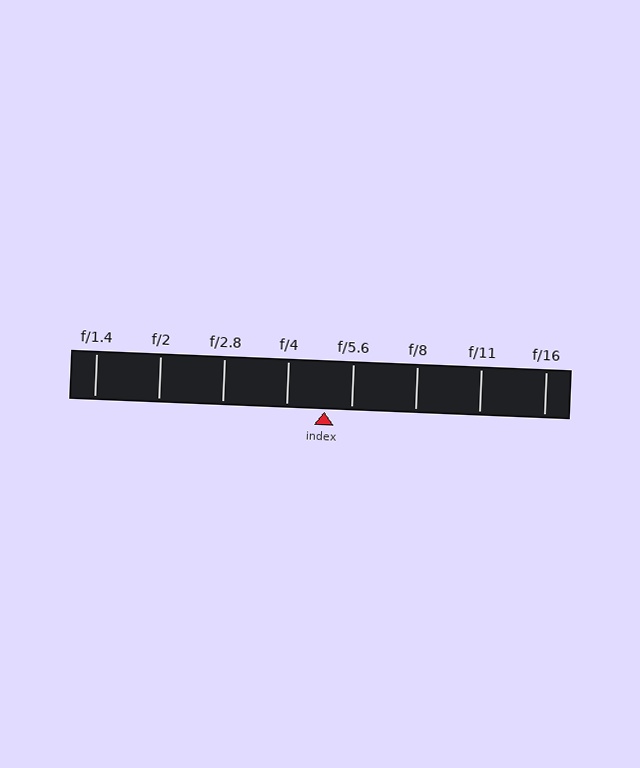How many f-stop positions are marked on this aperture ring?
There are 8 f-stop positions marked.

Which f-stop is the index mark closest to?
The index mark is closest to f/5.6.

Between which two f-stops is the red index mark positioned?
The index mark is between f/4 and f/5.6.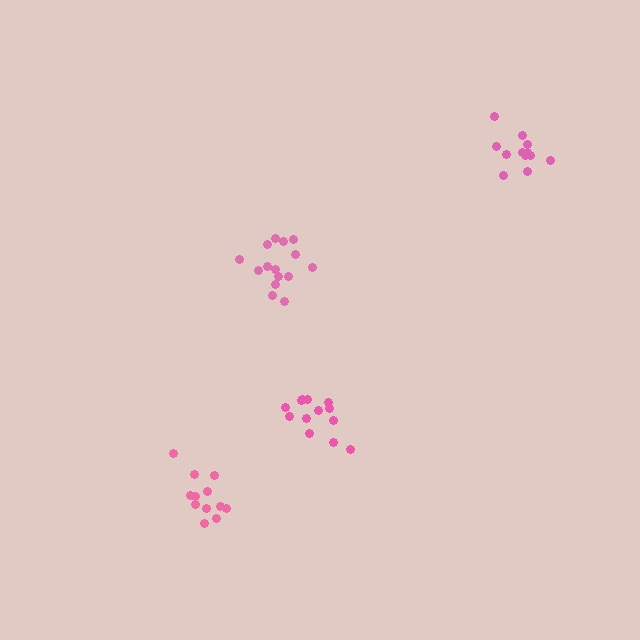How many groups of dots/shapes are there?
There are 4 groups.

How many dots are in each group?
Group 1: 13 dots, Group 2: 12 dots, Group 3: 12 dots, Group 4: 15 dots (52 total).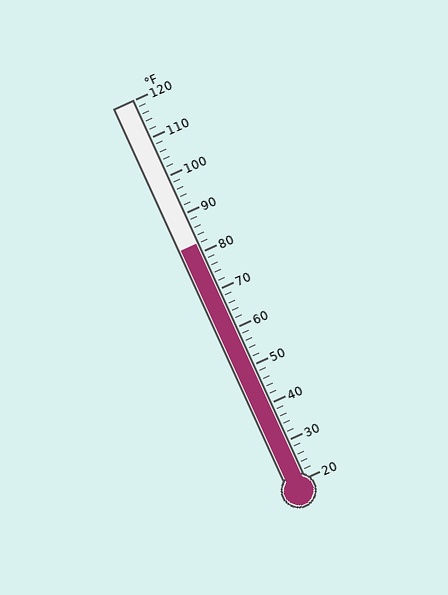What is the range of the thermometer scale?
The thermometer scale ranges from 20°F to 120°F.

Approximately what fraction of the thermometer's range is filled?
The thermometer is filled to approximately 60% of its range.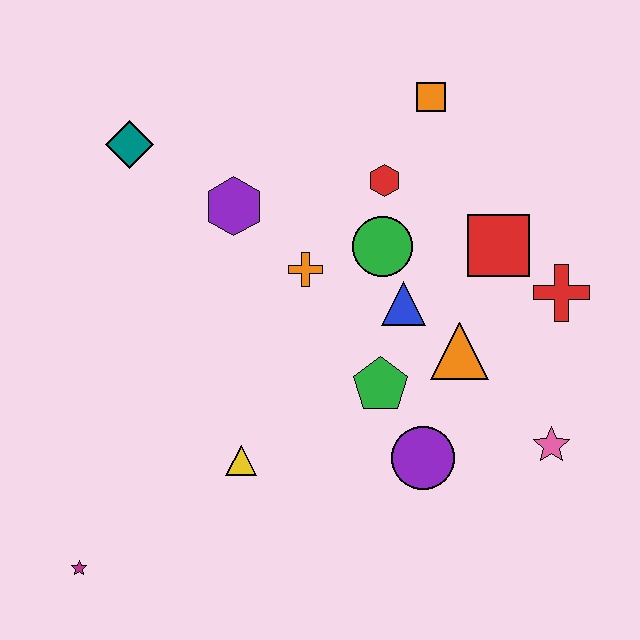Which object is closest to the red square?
The red cross is closest to the red square.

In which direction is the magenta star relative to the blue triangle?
The magenta star is to the left of the blue triangle.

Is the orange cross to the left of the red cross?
Yes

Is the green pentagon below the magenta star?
No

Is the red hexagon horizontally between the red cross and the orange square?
No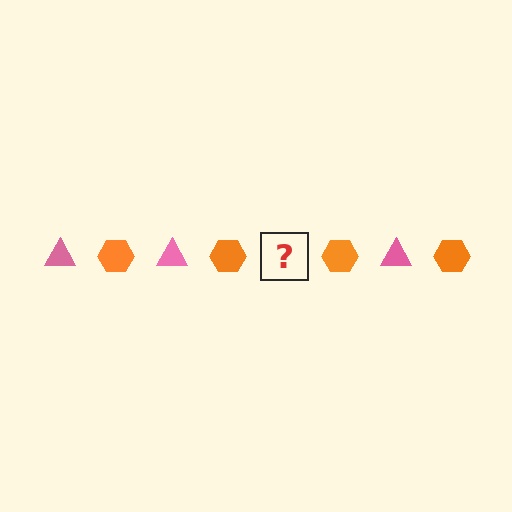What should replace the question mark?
The question mark should be replaced with a pink triangle.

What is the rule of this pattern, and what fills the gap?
The rule is that the pattern alternates between pink triangle and orange hexagon. The gap should be filled with a pink triangle.